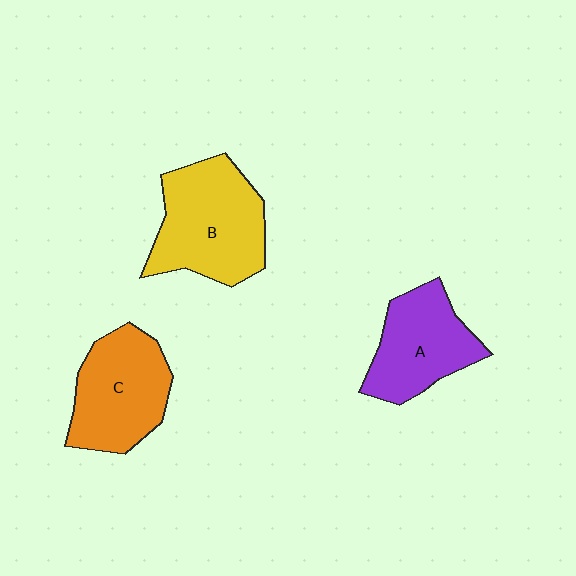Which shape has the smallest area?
Shape A (purple).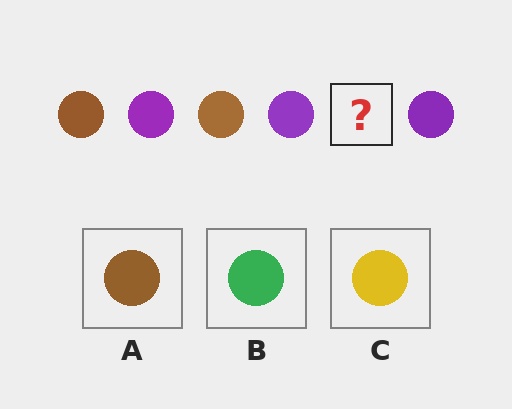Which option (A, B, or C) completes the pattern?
A.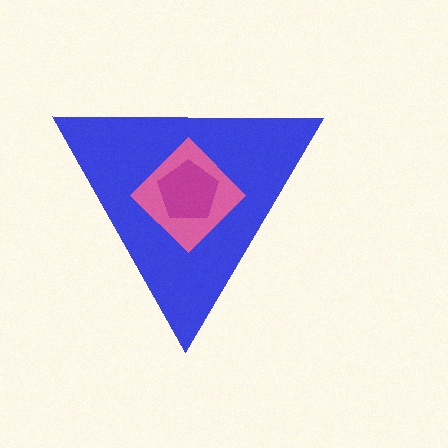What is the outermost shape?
The blue triangle.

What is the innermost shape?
The magenta pentagon.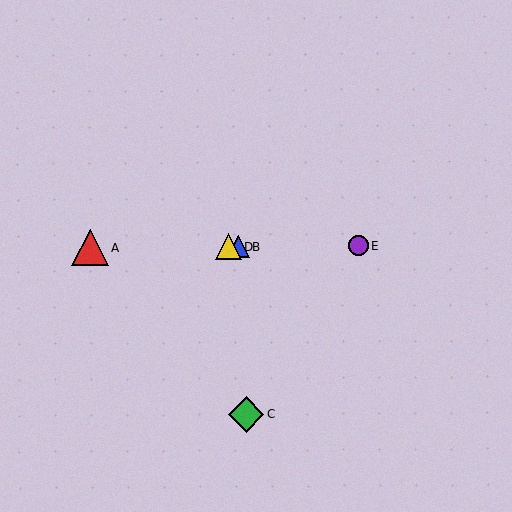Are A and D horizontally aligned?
Yes, both are at y≈248.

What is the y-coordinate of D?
Object D is at y≈247.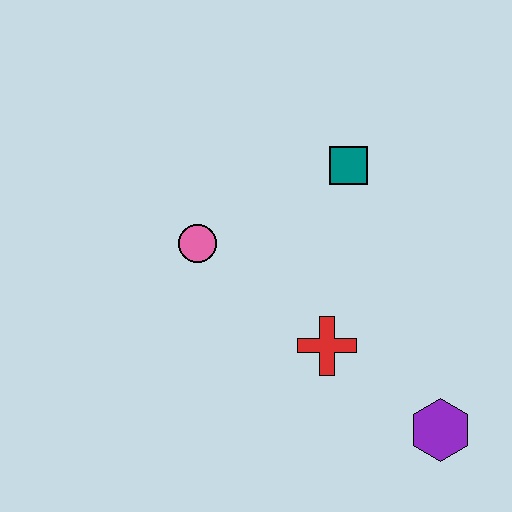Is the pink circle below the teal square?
Yes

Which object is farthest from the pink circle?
The purple hexagon is farthest from the pink circle.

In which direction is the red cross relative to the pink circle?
The red cross is to the right of the pink circle.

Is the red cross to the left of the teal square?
Yes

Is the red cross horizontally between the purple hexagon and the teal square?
No